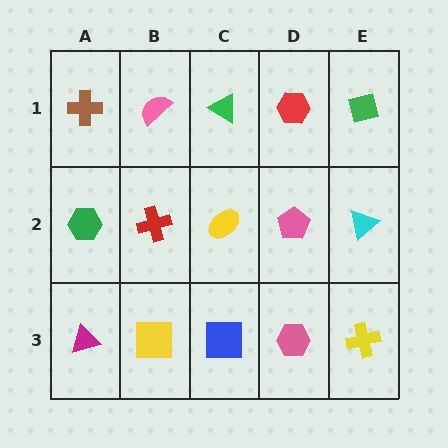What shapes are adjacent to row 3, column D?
A pink pentagon (row 2, column D), a blue square (row 3, column C), a yellow cross (row 3, column E).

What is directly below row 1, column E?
A cyan triangle.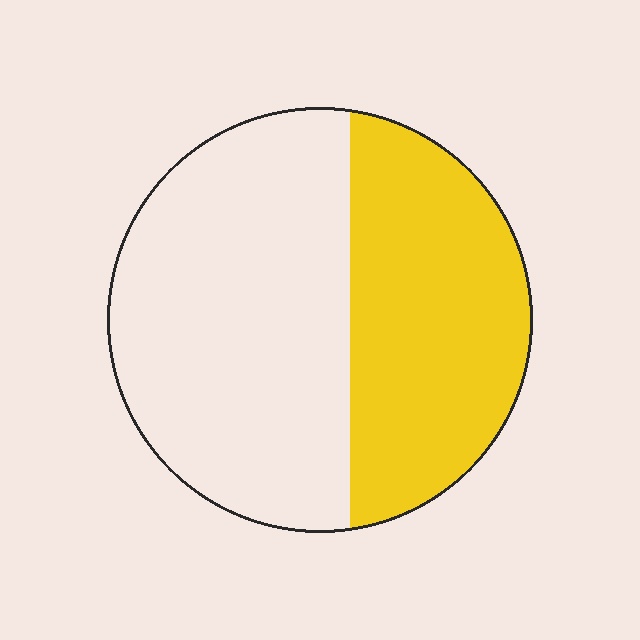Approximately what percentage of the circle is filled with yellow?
Approximately 40%.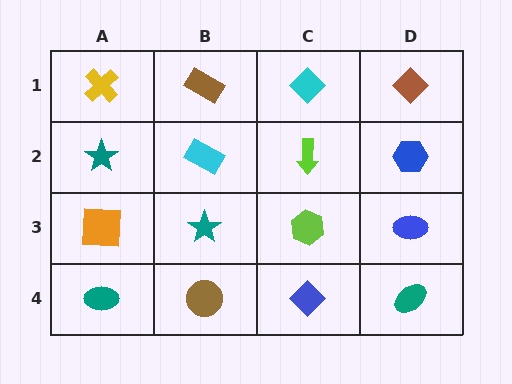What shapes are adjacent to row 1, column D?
A blue hexagon (row 2, column D), a cyan diamond (row 1, column C).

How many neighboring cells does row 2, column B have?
4.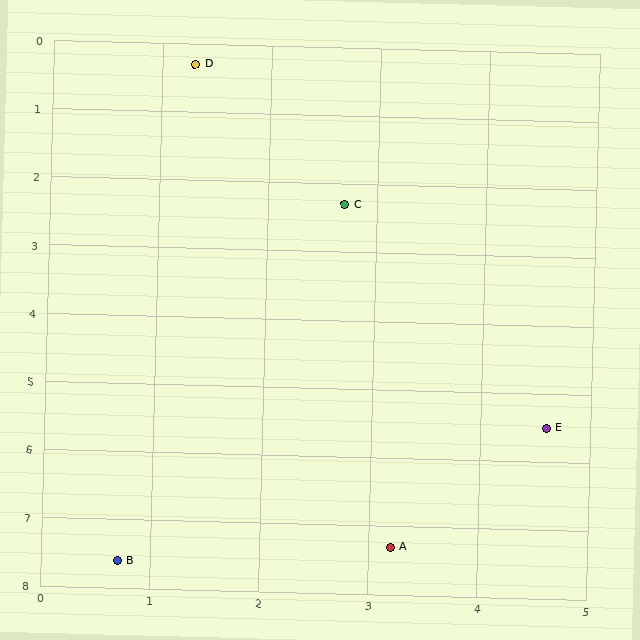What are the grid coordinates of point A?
Point A is at approximately (3.2, 7.3).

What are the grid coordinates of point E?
Point E is at approximately (4.6, 5.5).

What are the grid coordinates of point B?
Point B is at approximately (0.7, 7.6).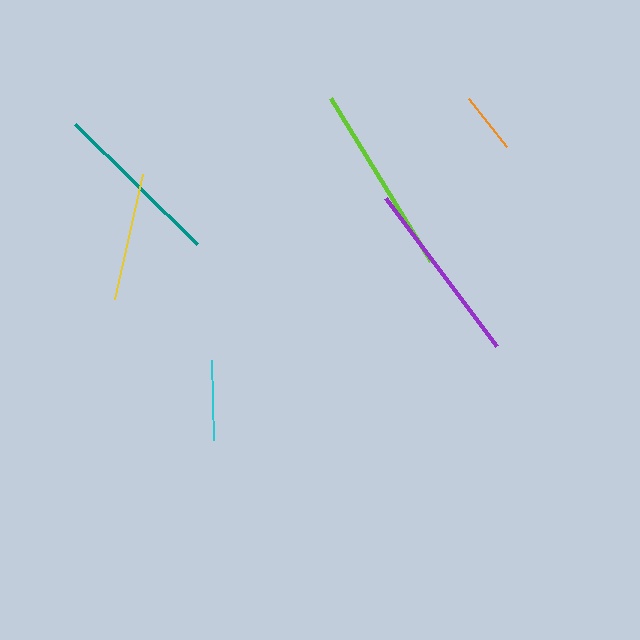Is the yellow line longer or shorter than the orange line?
The yellow line is longer than the orange line.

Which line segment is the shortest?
The orange line is the shortest at approximately 61 pixels.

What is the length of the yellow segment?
The yellow segment is approximately 128 pixels long.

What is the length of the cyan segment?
The cyan segment is approximately 81 pixels long.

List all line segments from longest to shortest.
From longest to shortest: lime, purple, teal, yellow, cyan, orange.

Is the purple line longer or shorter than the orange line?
The purple line is longer than the orange line.